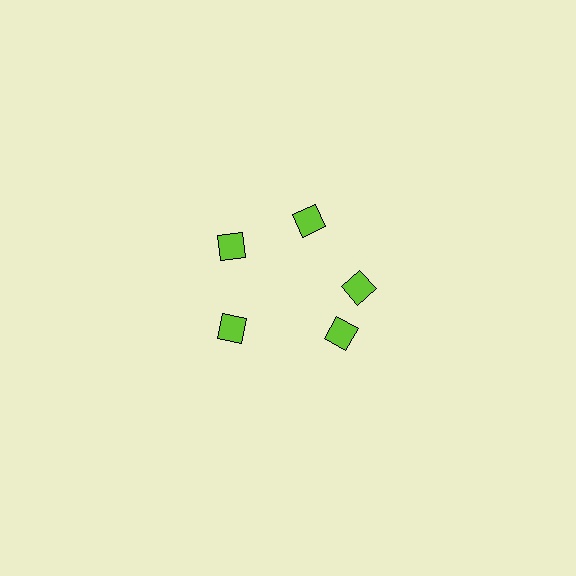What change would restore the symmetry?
The symmetry would be restored by rotating it back into even spacing with its neighbors so that all 5 diamonds sit at equal angles and equal distance from the center.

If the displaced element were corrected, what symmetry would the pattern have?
It would have 5-fold rotational symmetry — the pattern would map onto itself every 72 degrees.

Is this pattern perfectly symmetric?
No. The 5 lime diamonds are arranged in a ring, but one element near the 5 o'clock position is rotated out of alignment along the ring, breaking the 5-fold rotational symmetry.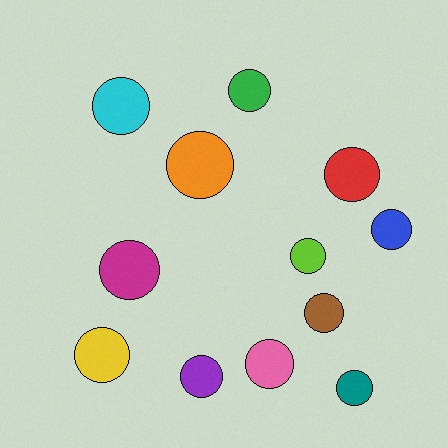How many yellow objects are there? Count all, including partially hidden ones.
There is 1 yellow object.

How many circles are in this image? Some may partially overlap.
There are 12 circles.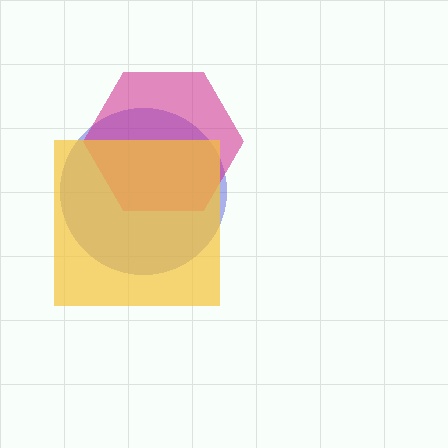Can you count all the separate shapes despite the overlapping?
Yes, there are 3 separate shapes.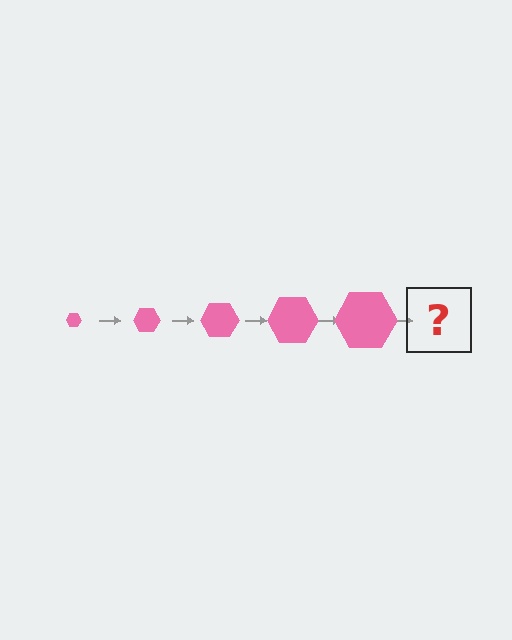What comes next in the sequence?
The next element should be a pink hexagon, larger than the previous one.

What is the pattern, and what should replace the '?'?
The pattern is that the hexagon gets progressively larger each step. The '?' should be a pink hexagon, larger than the previous one.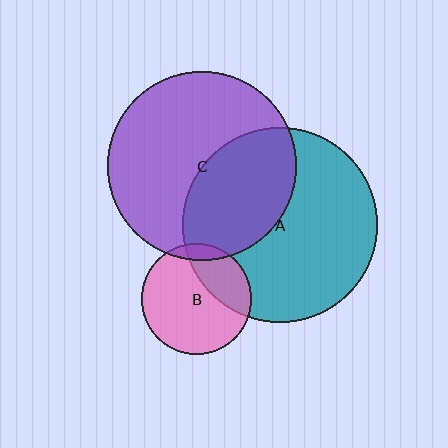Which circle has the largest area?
Circle A (teal).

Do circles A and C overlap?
Yes.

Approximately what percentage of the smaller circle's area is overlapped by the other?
Approximately 40%.